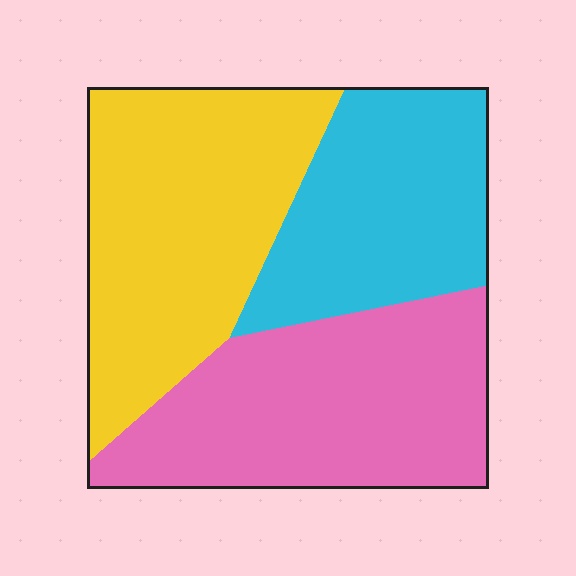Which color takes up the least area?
Cyan, at roughly 25%.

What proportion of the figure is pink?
Pink takes up about three eighths (3/8) of the figure.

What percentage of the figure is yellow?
Yellow takes up about three eighths (3/8) of the figure.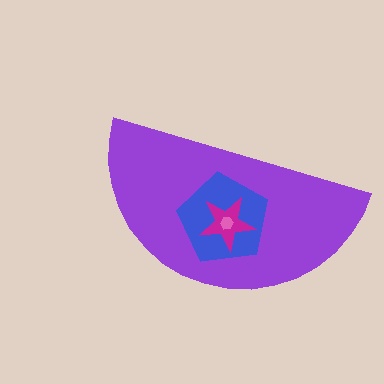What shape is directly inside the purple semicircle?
The blue pentagon.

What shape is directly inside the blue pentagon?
The magenta star.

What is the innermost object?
The pink hexagon.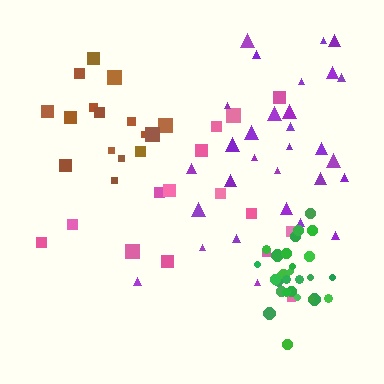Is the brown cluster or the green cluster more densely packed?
Green.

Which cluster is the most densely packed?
Green.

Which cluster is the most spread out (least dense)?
Pink.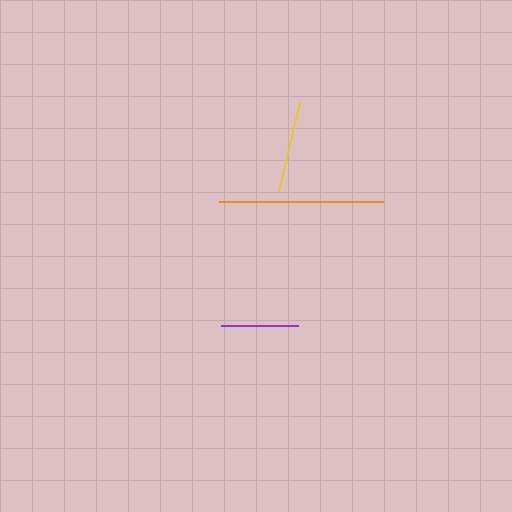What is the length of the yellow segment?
The yellow segment is approximately 91 pixels long.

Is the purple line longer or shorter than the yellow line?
The yellow line is longer than the purple line.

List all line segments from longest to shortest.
From longest to shortest: orange, yellow, purple.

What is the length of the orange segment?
The orange segment is approximately 165 pixels long.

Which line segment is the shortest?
The purple line is the shortest at approximately 77 pixels.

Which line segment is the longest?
The orange line is the longest at approximately 165 pixels.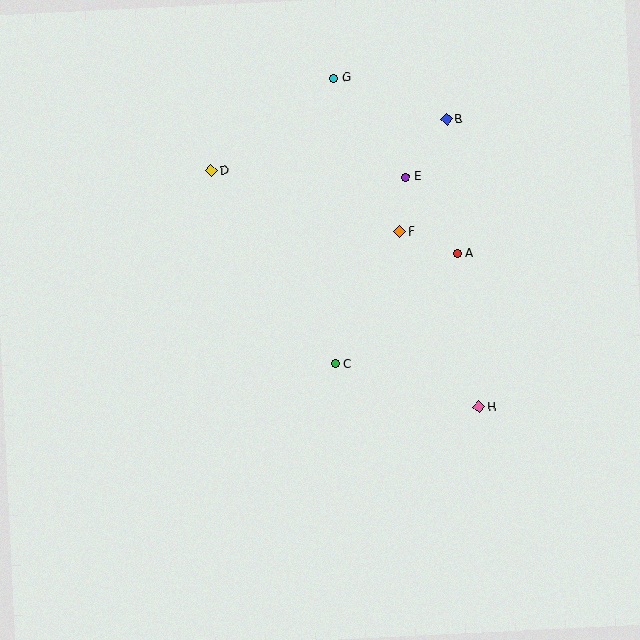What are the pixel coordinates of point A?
Point A is at (457, 253).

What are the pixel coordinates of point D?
Point D is at (211, 171).